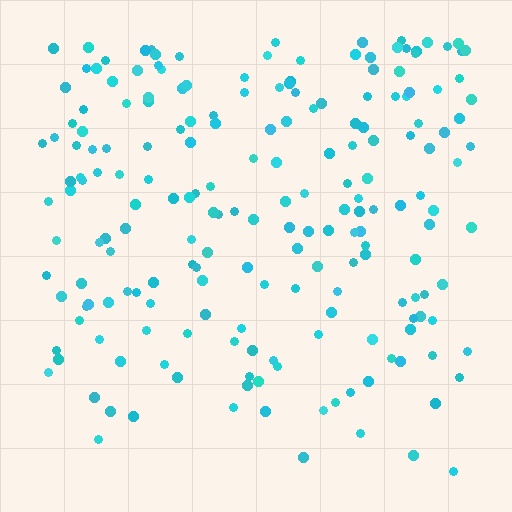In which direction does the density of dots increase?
From bottom to top, with the top side densest.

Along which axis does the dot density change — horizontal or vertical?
Vertical.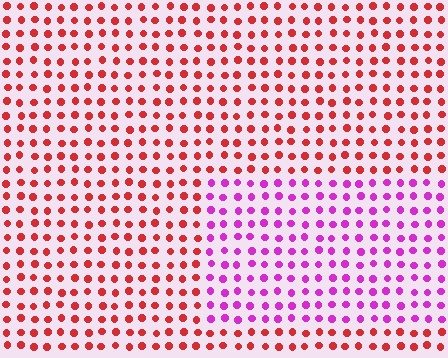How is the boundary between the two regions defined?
The boundary is defined purely by a slight shift in hue (about 55 degrees). Spacing, size, and orientation are identical on both sides.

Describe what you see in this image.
The image is filled with small red elements in a uniform arrangement. A rectangle-shaped region is visible where the elements are tinted to a slightly different hue, forming a subtle color boundary.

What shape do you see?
I see a rectangle.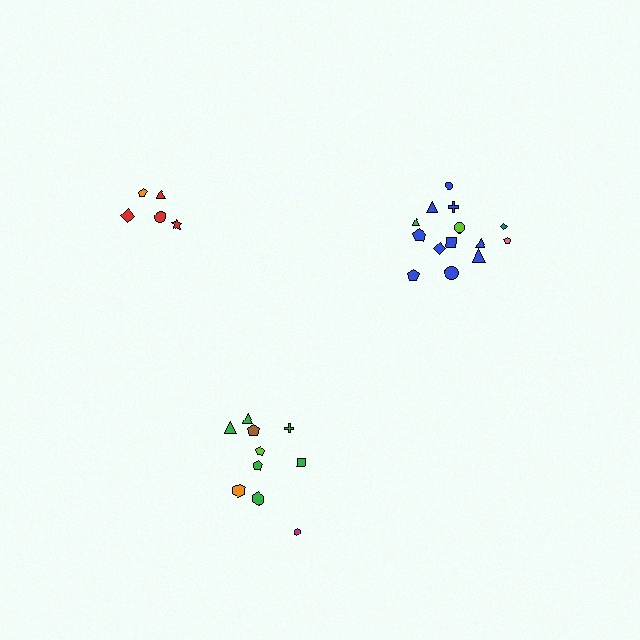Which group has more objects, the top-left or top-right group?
The top-right group.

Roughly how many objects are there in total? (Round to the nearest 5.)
Roughly 30 objects in total.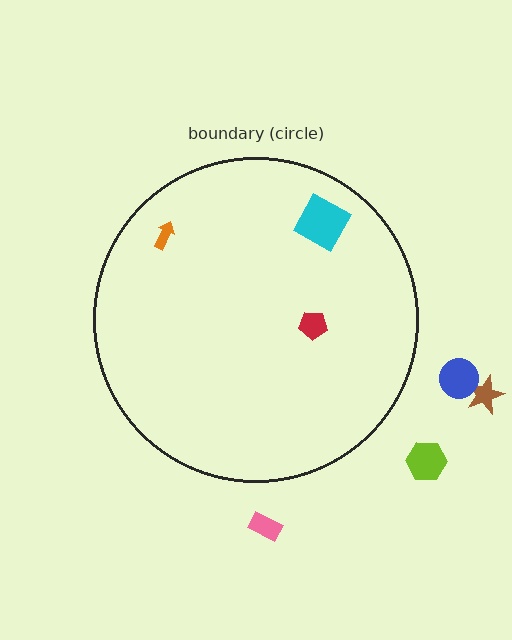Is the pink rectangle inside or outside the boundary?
Outside.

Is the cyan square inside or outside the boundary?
Inside.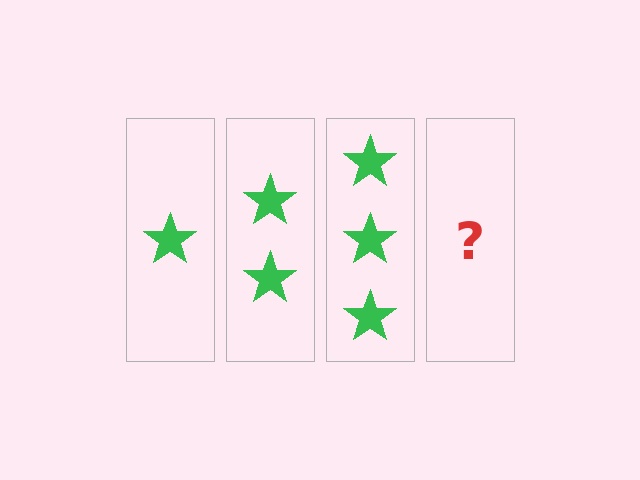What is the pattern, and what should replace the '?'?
The pattern is that each step adds one more star. The '?' should be 4 stars.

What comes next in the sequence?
The next element should be 4 stars.